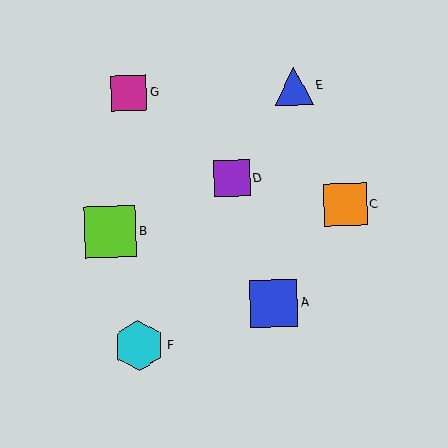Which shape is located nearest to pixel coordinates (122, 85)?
The magenta square (labeled G) at (129, 93) is nearest to that location.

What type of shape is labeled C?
Shape C is an orange square.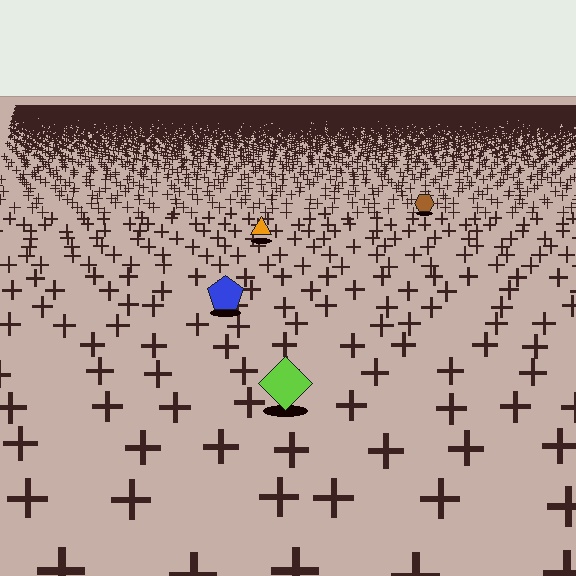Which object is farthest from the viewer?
The brown hexagon is farthest from the viewer. It appears smaller and the ground texture around it is denser.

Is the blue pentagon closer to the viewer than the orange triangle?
Yes. The blue pentagon is closer — you can tell from the texture gradient: the ground texture is coarser near it.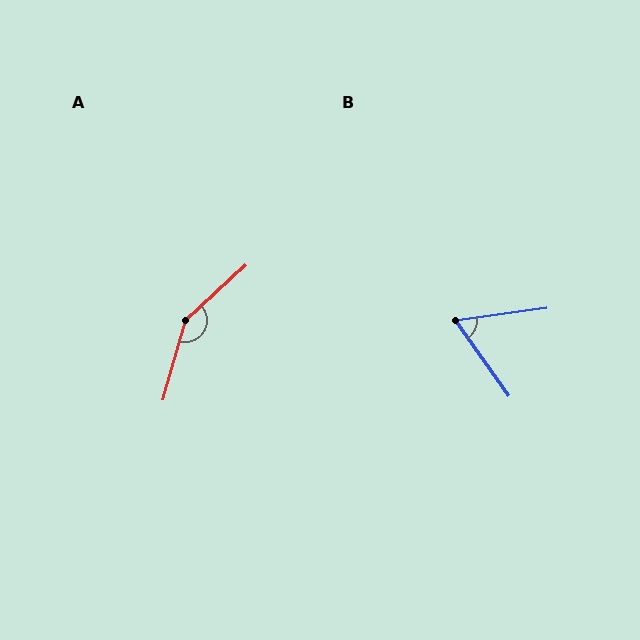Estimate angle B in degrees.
Approximately 62 degrees.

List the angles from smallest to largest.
B (62°), A (148°).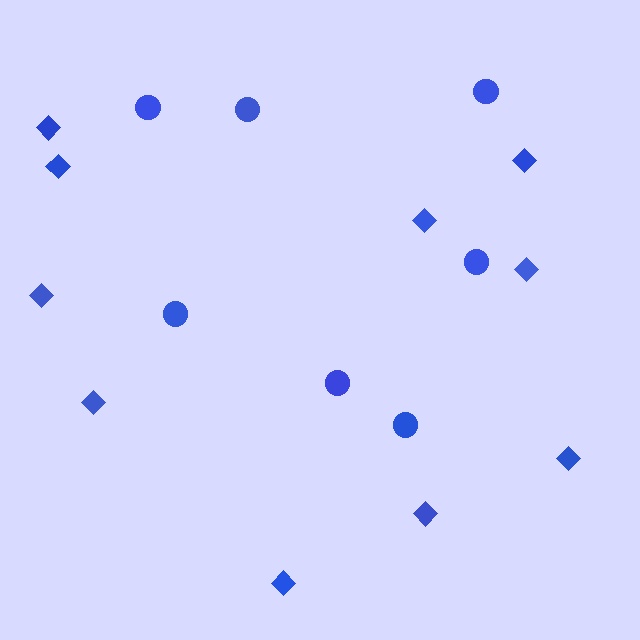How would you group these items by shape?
There are 2 groups: one group of circles (7) and one group of diamonds (10).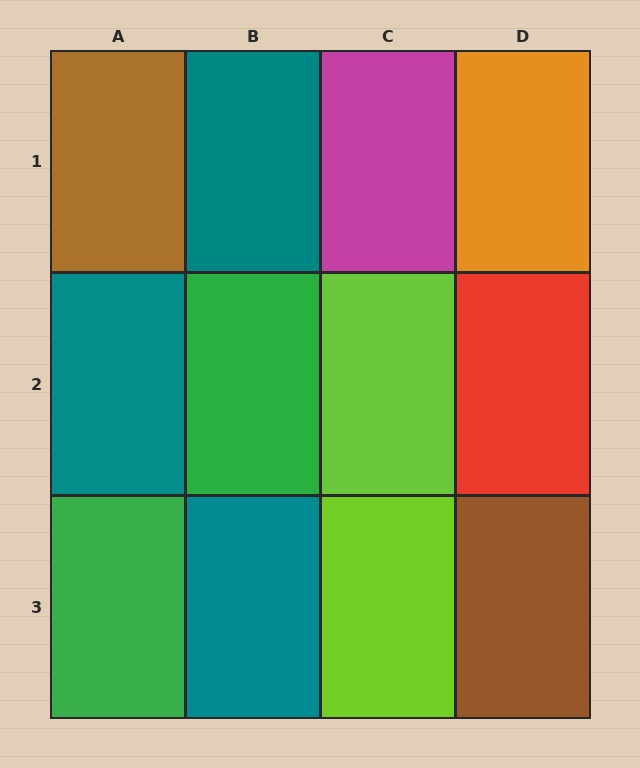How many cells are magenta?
1 cell is magenta.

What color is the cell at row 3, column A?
Green.